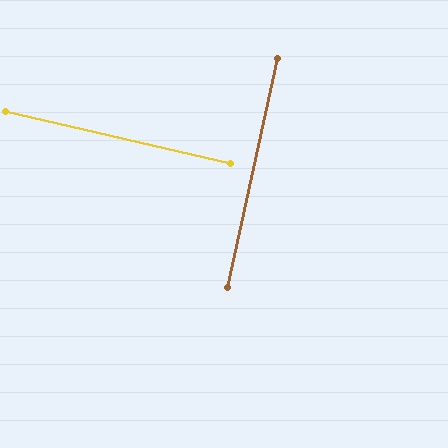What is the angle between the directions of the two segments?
Approximately 89 degrees.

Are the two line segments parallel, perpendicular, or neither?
Perpendicular — they meet at approximately 89°.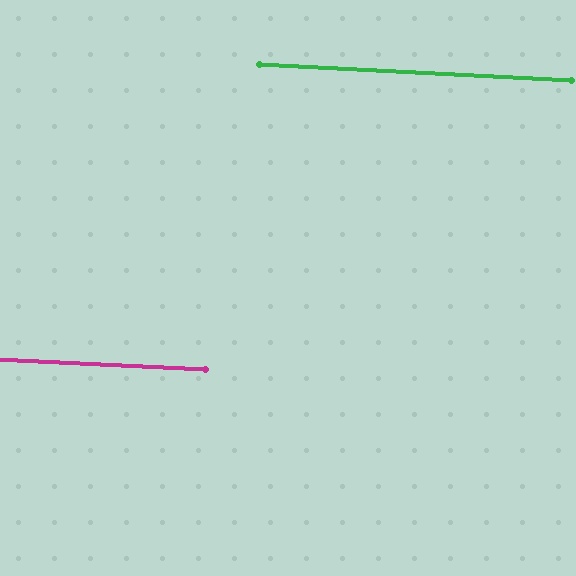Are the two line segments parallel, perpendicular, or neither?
Parallel — their directions differ by only 0.2°.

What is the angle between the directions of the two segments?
Approximately 0 degrees.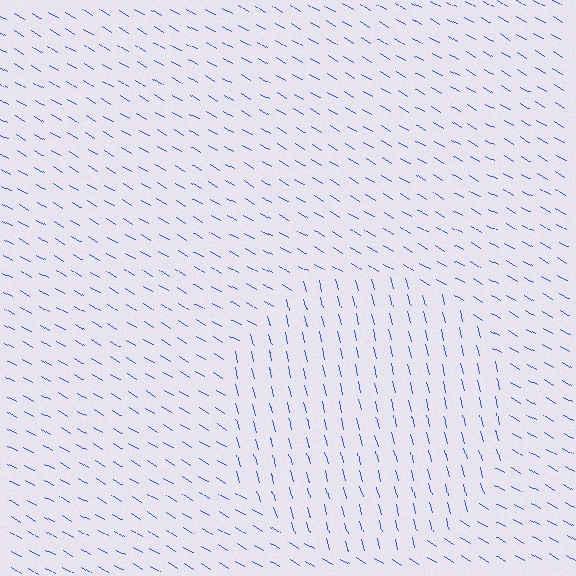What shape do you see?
I see a circle.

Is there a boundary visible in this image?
Yes, there is a texture boundary formed by a change in line orientation.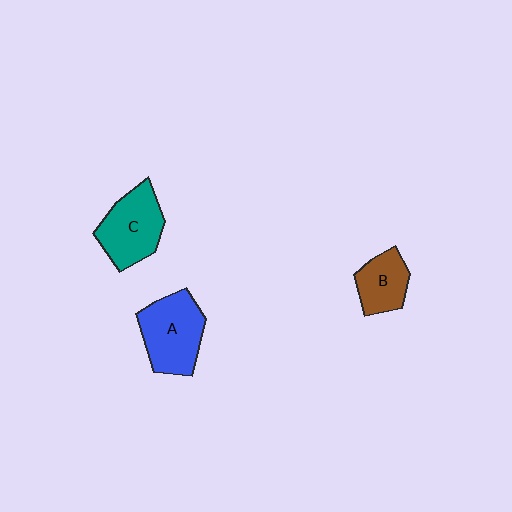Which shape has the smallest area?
Shape B (brown).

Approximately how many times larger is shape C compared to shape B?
Approximately 1.5 times.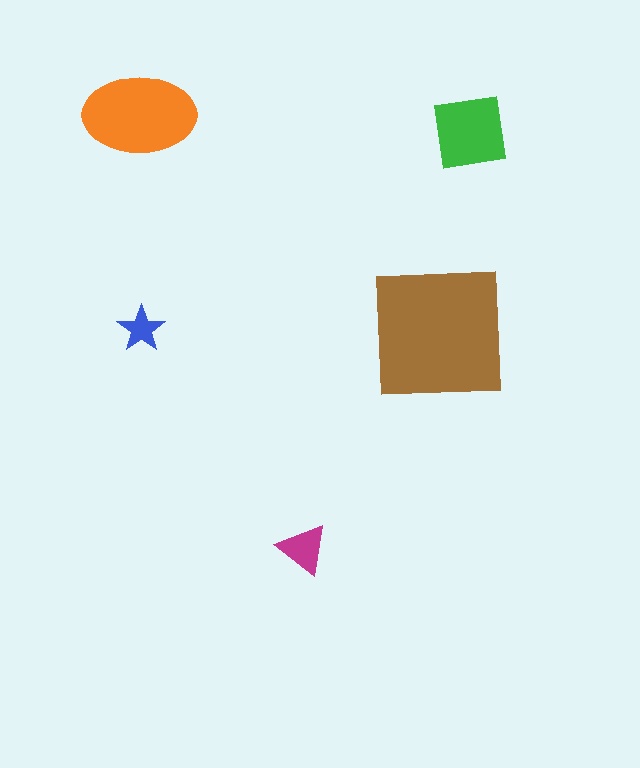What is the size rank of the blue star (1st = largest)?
5th.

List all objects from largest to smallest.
The brown square, the orange ellipse, the green square, the magenta triangle, the blue star.